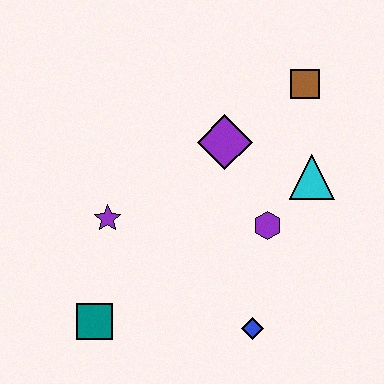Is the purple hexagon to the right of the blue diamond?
Yes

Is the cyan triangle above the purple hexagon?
Yes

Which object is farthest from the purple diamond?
The teal square is farthest from the purple diamond.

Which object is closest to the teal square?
The purple star is closest to the teal square.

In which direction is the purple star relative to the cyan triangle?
The purple star is to the left of the cyan triangle.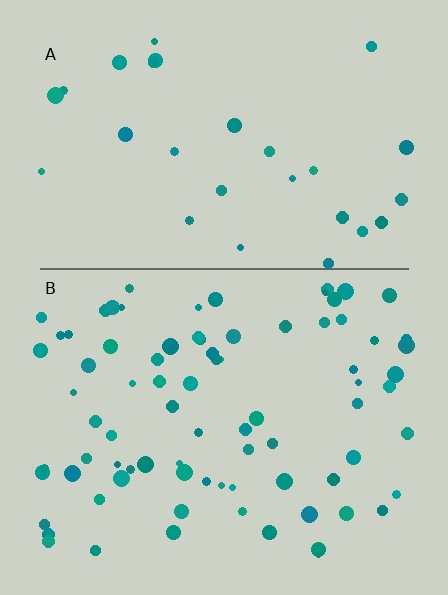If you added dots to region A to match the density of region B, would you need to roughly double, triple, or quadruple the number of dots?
Approximately triple.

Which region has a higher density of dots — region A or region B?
B (the bottom).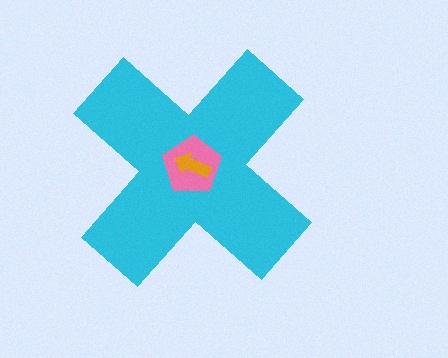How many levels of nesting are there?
3.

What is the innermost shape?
The orange arrow.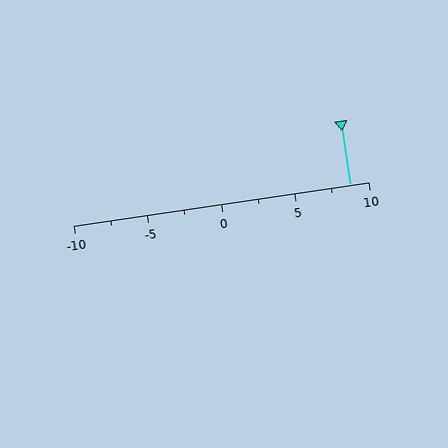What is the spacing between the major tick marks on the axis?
The major ticks are spaced 5 apart.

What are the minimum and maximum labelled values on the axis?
The axis runs from -10 to 10.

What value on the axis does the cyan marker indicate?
The marker indicates approximately 8.8.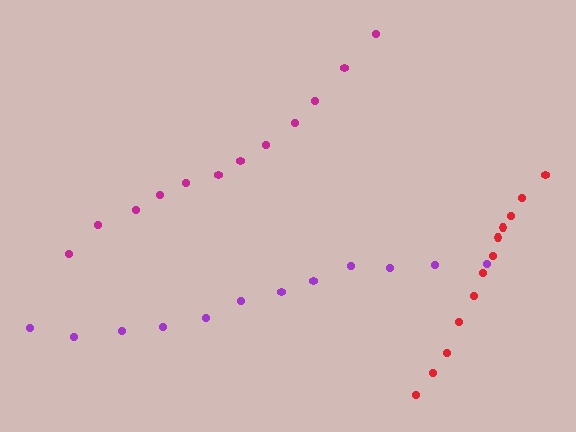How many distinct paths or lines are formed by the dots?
There are 3 distinct paths.